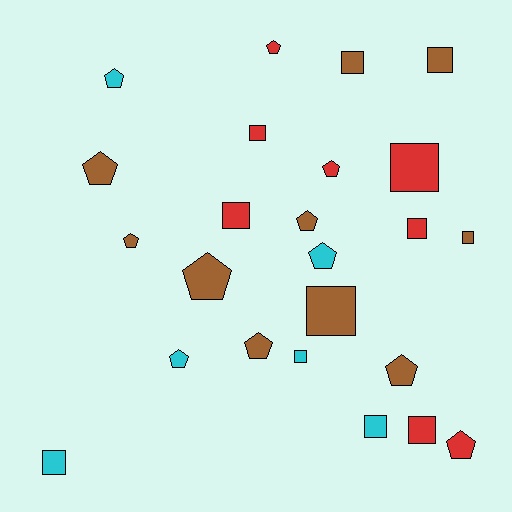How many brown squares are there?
There are 4 brown squares.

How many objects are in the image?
There are 24 objects.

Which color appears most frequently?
Brown, with 10 objects.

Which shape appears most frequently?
Pentagon, with 12 objects.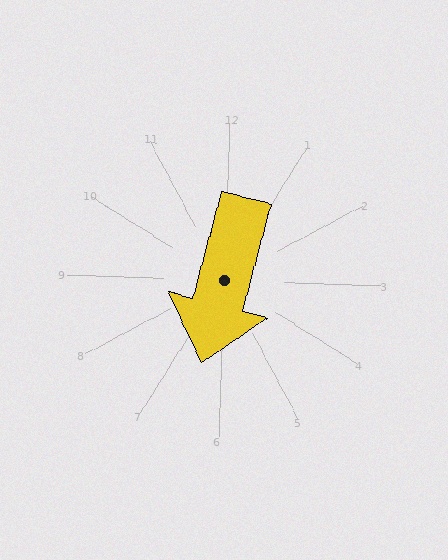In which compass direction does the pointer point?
South.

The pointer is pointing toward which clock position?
Roughly 6 o'clock.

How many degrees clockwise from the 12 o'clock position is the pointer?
Approximately 193 degrees.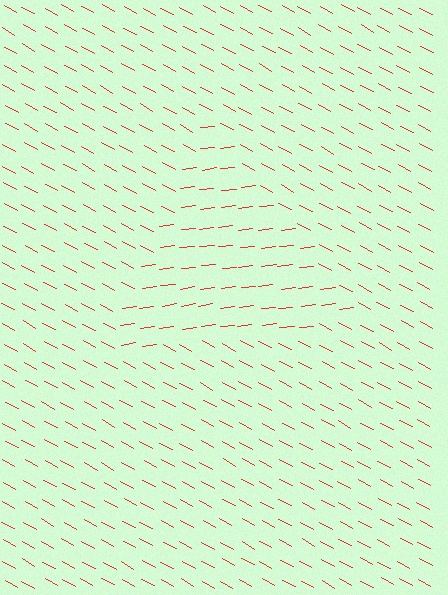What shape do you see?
I see a triangle.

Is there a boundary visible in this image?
Yes, there is a texture boundary formed by a change in line orientation.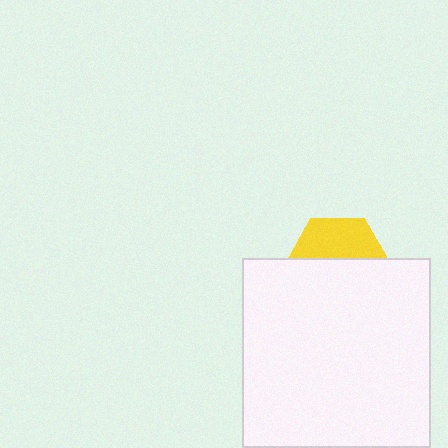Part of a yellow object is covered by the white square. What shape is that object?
It is a hexagon.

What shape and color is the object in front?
The object in front is a white square.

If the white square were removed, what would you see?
You would see the complete yellow hexagon.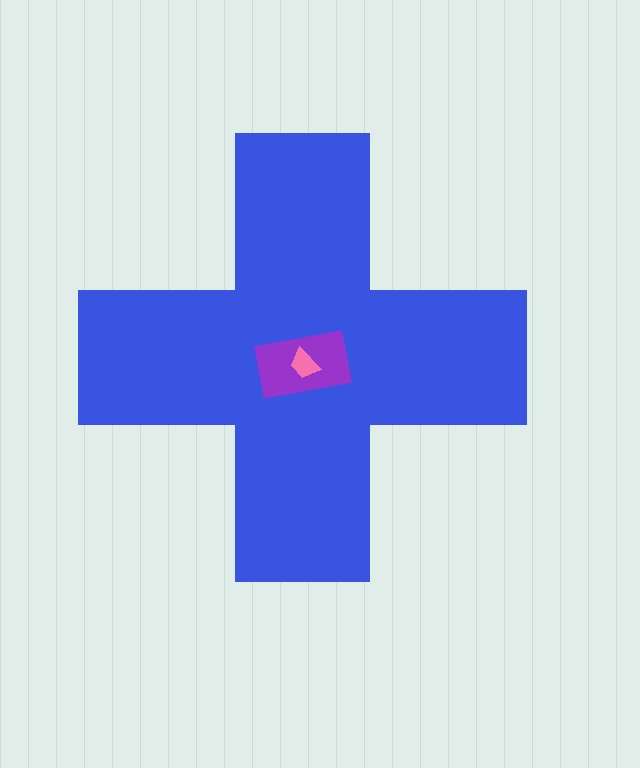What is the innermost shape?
The pink trapezoid.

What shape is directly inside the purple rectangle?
The pink trapezoid.